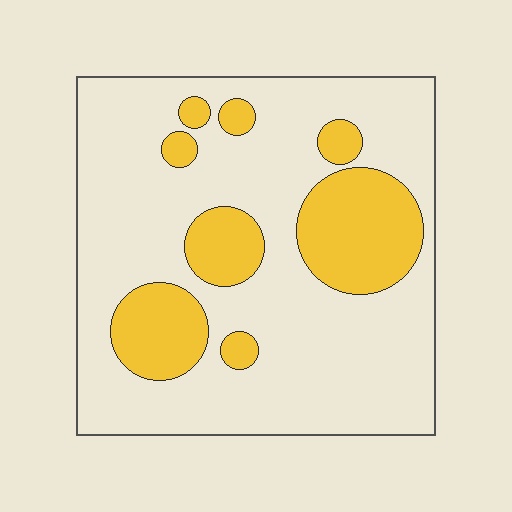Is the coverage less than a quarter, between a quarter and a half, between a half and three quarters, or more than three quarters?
Less than a quarter.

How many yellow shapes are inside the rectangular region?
8.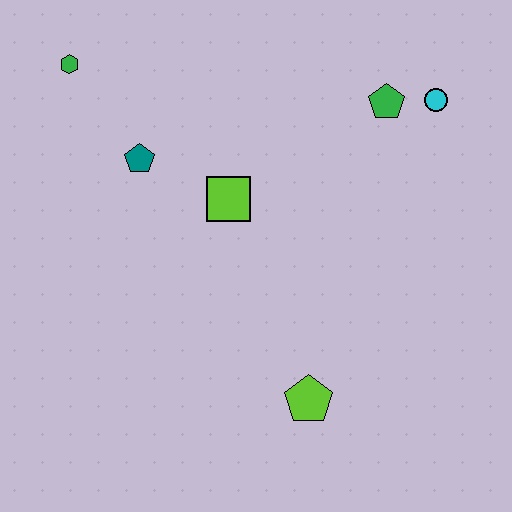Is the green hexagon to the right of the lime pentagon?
No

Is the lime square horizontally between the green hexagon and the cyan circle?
Yes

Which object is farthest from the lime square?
The cyan circle is farthest from the lime square.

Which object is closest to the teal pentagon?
The lime square is closest to the teal pentagon.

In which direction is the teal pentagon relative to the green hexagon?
The teal pentagon is below the green hexagon.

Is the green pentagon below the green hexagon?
Yes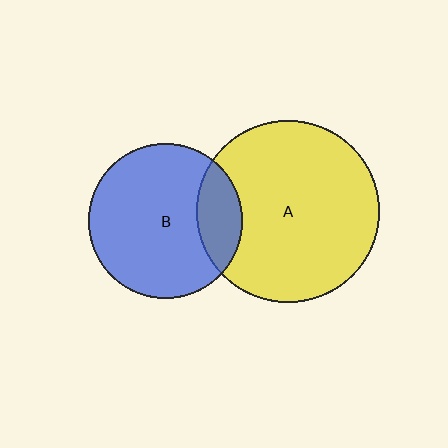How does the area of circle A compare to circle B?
Approximately 1.4 times.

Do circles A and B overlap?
Yes.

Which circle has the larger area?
Circle A (yellow).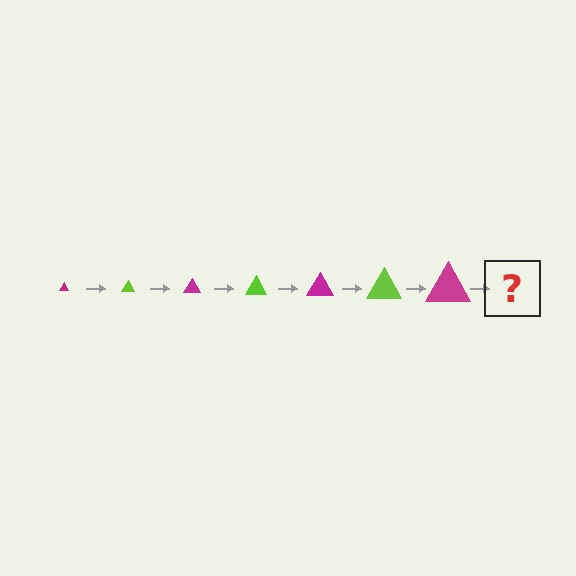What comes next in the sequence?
The next element should be a lime triangle, larger than the previous one.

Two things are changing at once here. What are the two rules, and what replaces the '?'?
The two rules are that the triangle grows larger each step and the color cycles through magenta and lime. The '?' should be a lime triangle, larger than the previous one.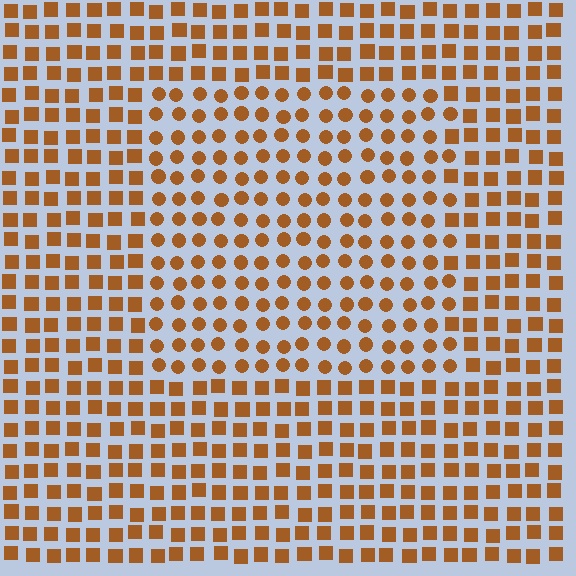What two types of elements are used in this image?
The image uses circles inside the rectangle region and squares outside it.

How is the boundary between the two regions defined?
The boundary is defined by a change in element shape: circles inside vs. squares outside. All elements share the same color and spacing.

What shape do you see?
I see a rectangle.